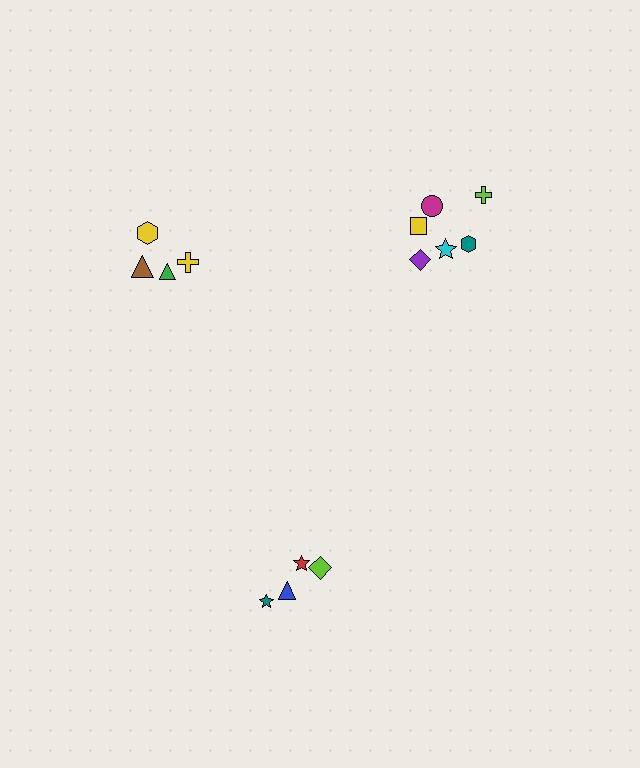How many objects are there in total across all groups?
There are 14 objects.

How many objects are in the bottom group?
There are 4 objects.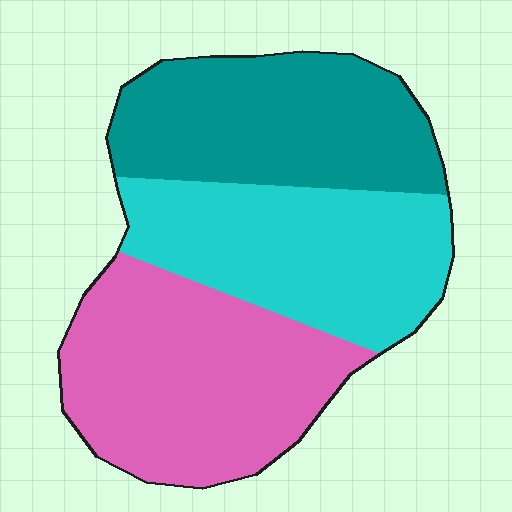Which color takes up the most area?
Pink, at roughly 35%.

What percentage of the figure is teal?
Teal takes up between a quarter and a half of the figure.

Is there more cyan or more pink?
Pink.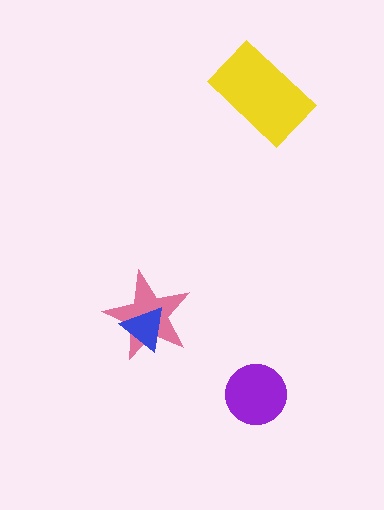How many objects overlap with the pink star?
1 object overlaps with the pink star.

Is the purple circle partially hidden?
No, no other shape covers it.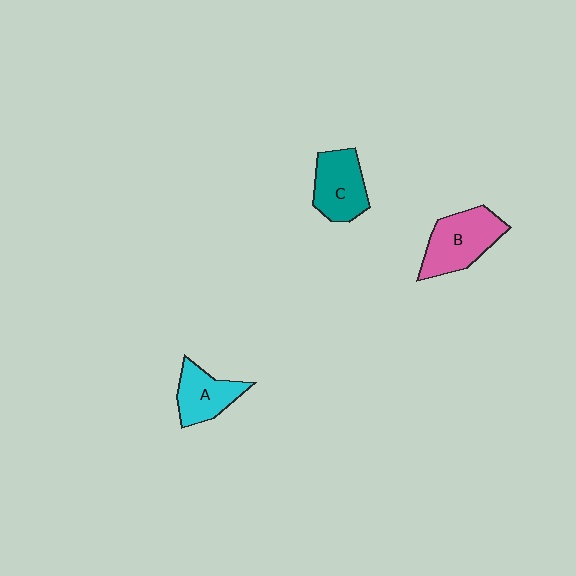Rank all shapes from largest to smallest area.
From largest to smallest: B (pink), C (teal), A (cyan).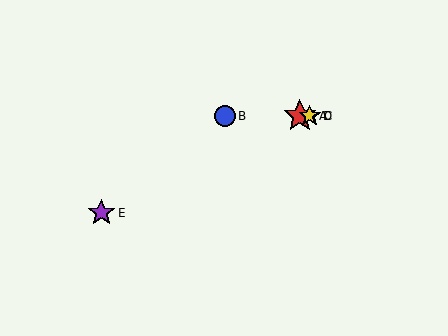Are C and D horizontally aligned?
Yes, both are at y≈116.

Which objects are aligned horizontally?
Objects A, B, C, D are aligned horizontally.